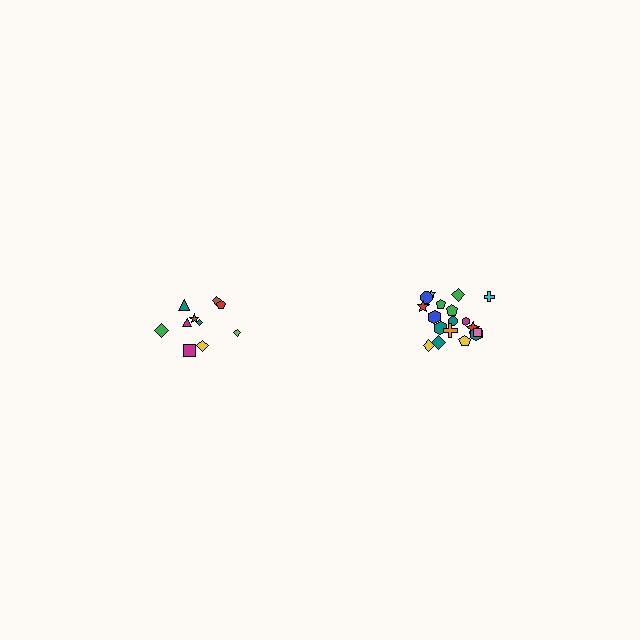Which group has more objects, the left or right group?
The right group.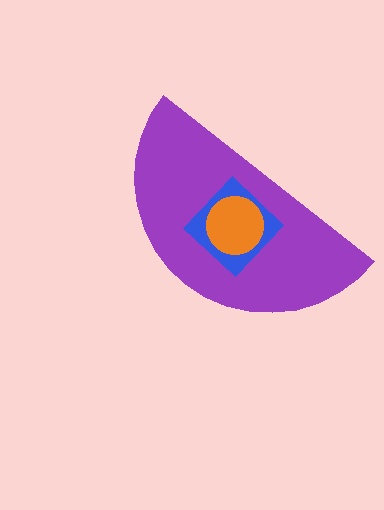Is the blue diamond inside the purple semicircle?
Yes.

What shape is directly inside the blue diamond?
The orange circle.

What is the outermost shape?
The purple semicircle.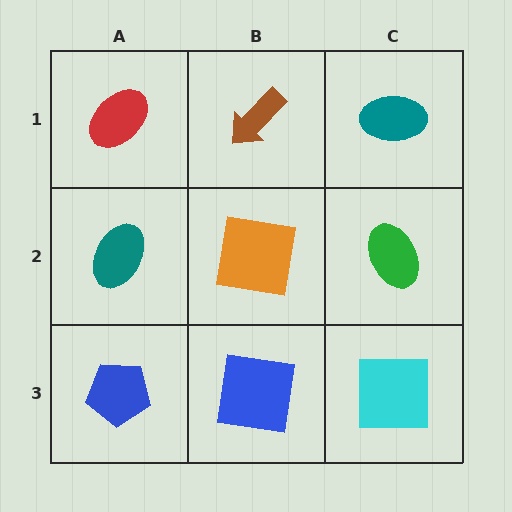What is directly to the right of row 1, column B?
A teal ellipse.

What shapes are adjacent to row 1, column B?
An orange square (row 2, column B), a red ellipse (row 1, column A), a teal ellipse (row 1, column C).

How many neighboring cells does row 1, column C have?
2.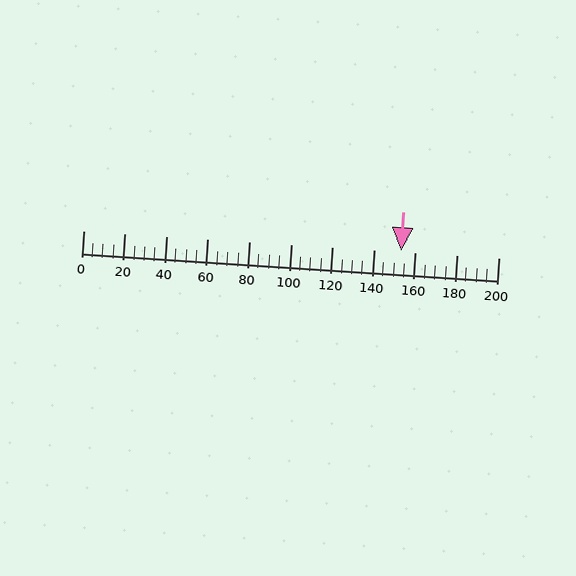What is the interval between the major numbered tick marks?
The major tick marks are spaced 20 units apart.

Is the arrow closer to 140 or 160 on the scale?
The arrow is closer to 160.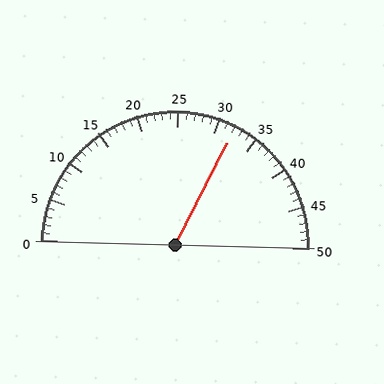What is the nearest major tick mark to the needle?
The nearest major tick mark is 30.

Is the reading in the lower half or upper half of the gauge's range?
The reading is in the upper half of the range (0 to 50).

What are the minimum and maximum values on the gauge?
The gauge ranges from 0 to 50.